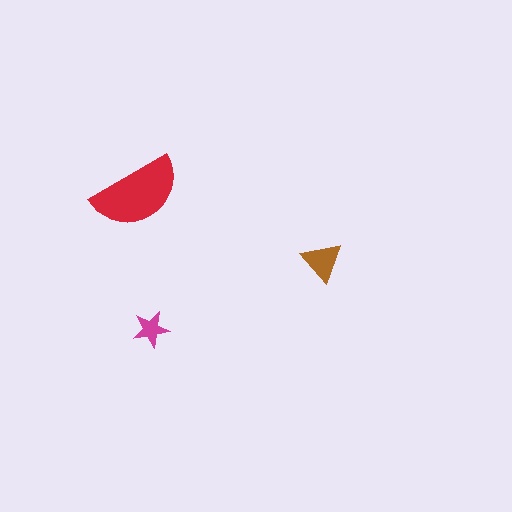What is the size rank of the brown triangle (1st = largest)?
2nd.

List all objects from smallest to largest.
The magenta star, the brown triangle, the red semicircle.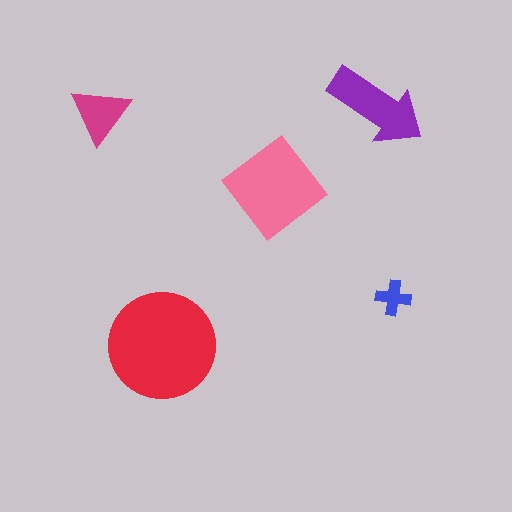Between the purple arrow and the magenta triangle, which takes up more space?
The purple arrow.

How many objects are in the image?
There are 5 objects in the image.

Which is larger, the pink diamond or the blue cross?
The pink diamond.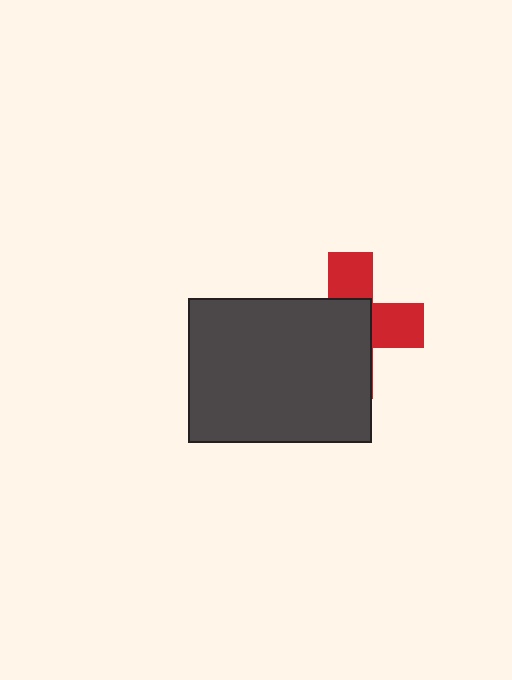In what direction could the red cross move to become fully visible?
The red cross could move toward the upper-right. That would shift it out from behind the dark gray rectangle entirely.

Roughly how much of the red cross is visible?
A small part of it is visible (roughly 40%).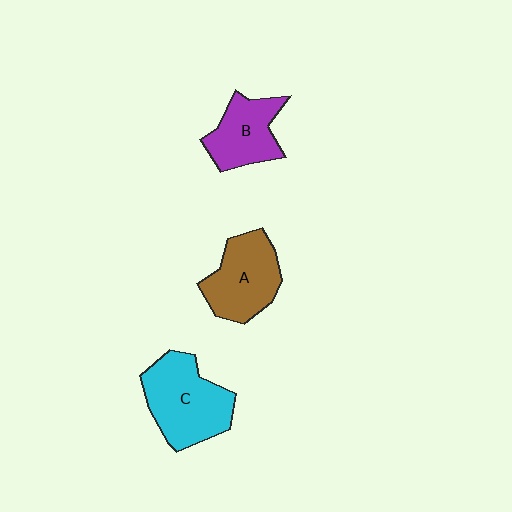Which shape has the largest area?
Shape C (cyan).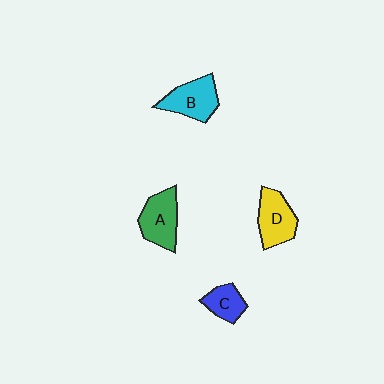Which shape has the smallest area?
Shape C (blue).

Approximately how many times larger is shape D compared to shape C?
Approximately 1.5 times.